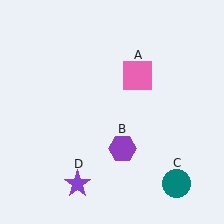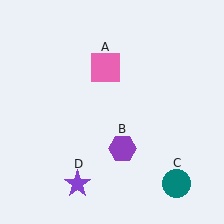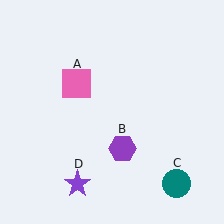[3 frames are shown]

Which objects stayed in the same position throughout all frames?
Purple hexagon (object B) and teal circle (object C) and purple star (object D) remained stationary.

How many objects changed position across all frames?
1 object changed position: pink square (object A).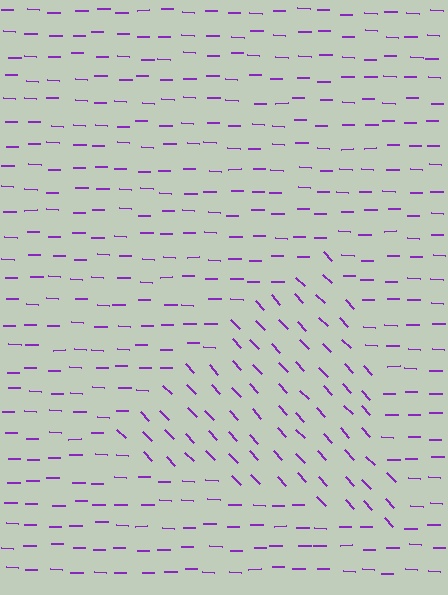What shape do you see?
I see a triangle.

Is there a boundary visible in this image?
Yes, there is a texture boundary formed by a change in line orientation.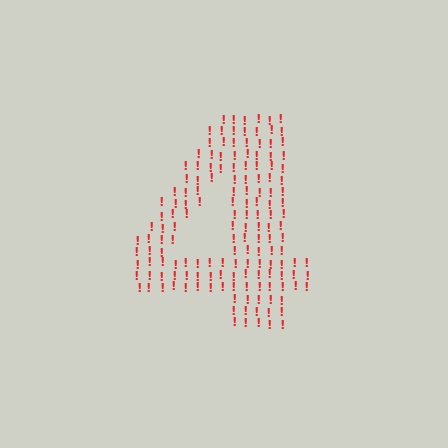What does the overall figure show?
The overall figure shows the digit 4.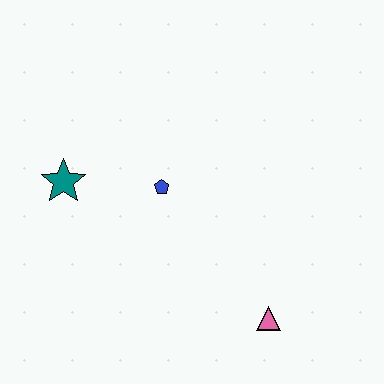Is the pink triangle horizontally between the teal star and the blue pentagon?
No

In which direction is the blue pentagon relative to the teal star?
The blue pentagon is to the right of the teal star.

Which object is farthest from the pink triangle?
The teal star is farthest from the pink triangle.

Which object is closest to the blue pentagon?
The teal star is closest to the blue pentagon.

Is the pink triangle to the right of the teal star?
Yes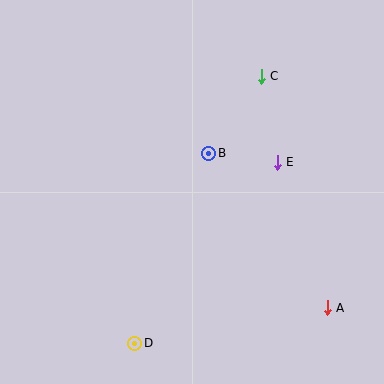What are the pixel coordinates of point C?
Point C is at (261, 76).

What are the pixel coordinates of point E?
Point E is at (277, 162).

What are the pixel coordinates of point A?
Point A is at (327, 308).